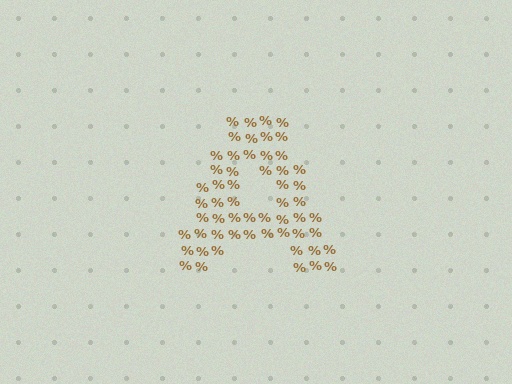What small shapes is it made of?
It is made of small percent signs.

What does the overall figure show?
The overall figure shows the letter A.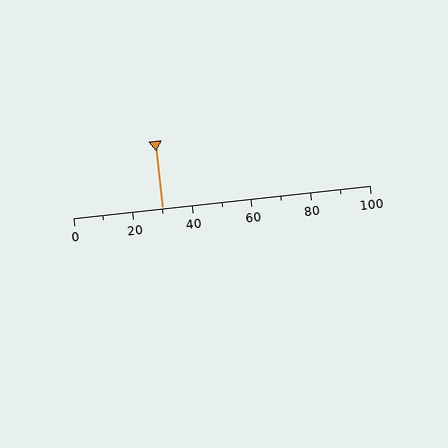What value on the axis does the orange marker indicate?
The marker indicates approximately 30.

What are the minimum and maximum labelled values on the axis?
The axis runs from 0 to 100.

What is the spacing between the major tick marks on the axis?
The major ticks are spaced 20 apart.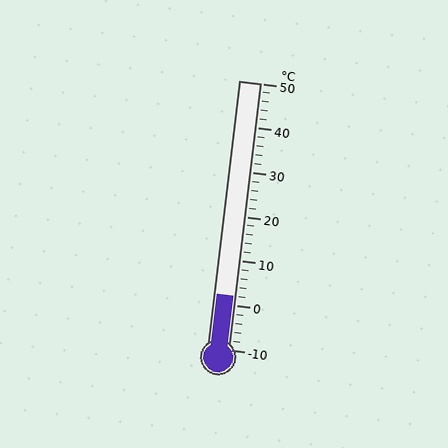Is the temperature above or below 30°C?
The temperature is below 30°C.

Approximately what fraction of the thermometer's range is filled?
The thermometer is filled to approximately 20% of its range.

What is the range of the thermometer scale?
The thermometer scale ranges from -10°C to 50°C.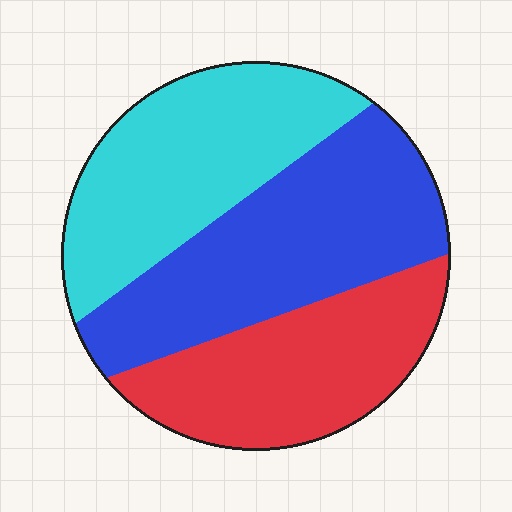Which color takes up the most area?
Blue, at roughly 40%.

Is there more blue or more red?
Blue.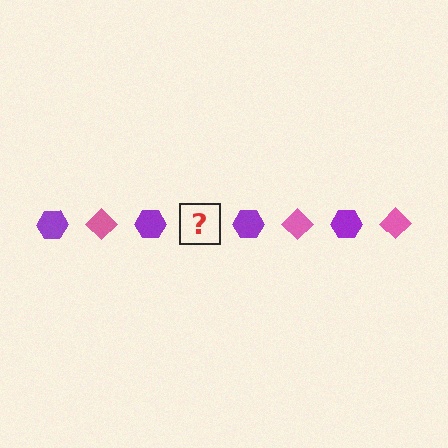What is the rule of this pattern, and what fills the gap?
The rule is that the pattern alternates between purple hexagon and pink diamond. The gap should be filled with a pink diamond.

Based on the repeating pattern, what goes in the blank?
The blank should be a pink diamond.